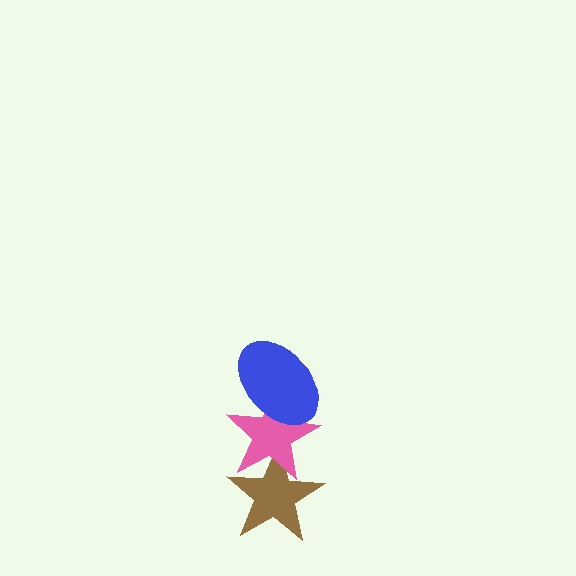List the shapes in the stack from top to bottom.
From top to bottom: the blue ellipse, the pink star, the brown star.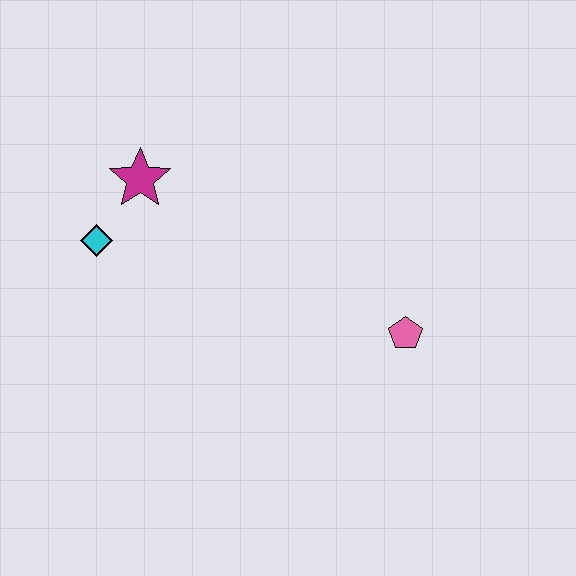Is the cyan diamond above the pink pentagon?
Yes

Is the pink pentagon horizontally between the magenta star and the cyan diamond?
No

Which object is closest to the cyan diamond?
The magenta star is closest to the cyan diamond.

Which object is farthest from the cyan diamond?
The pink pentagon is farthest from the cyan diamond.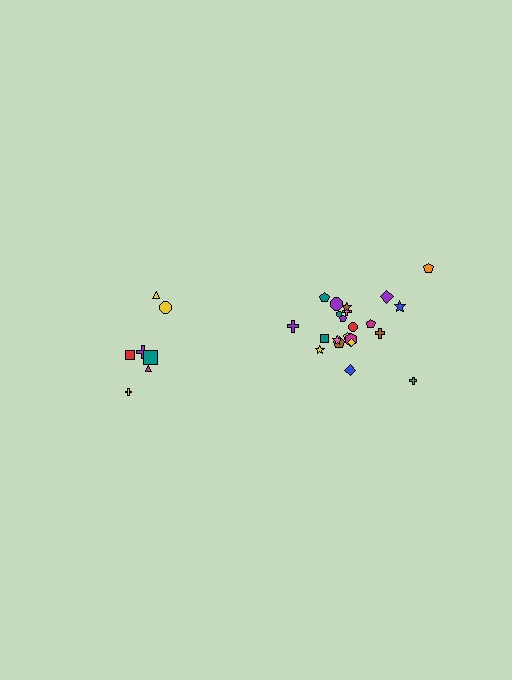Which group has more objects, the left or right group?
The right group.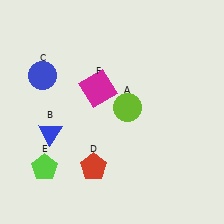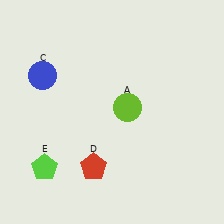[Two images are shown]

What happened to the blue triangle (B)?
The blue triangle (B) was removed in Image 2. It was in the bottom-left area of Image 1.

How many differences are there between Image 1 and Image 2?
There are 2 differences between the two images.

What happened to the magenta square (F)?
The magenta square (F) was removed in Image 2. It was in the top-left area of Image 1.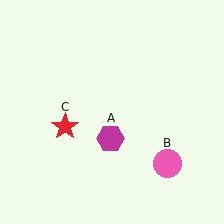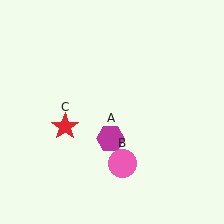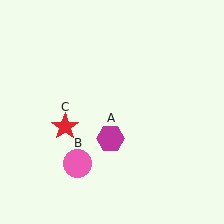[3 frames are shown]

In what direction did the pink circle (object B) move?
The pink circle (object B) moved left.